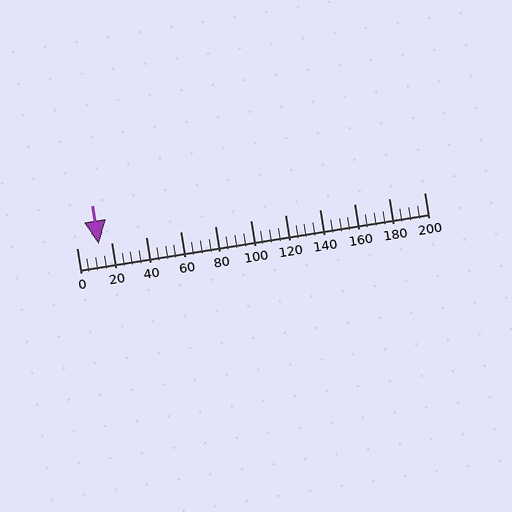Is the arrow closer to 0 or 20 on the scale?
The arrow is closer to 20.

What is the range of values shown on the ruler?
The ruler shows values from 0 to 200.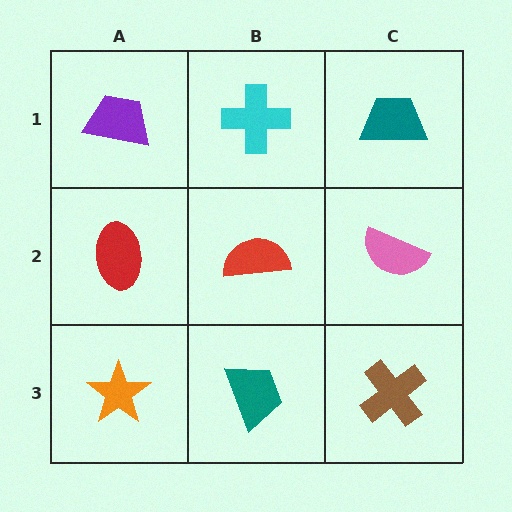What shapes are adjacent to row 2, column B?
A cyan cross (row 1, column B), a teal trapezoid (row 3, column B), a red ellipse (row 2, column A), a pink semicircle (row 2, column C).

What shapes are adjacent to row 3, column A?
A red ellipse (row 2, column A), a teal trapezoid (row 3, column B).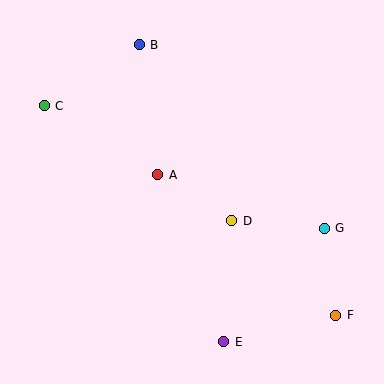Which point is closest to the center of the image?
Point A at (158, 175) is closest to the center.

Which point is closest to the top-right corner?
Point G is closest to the top-right corner.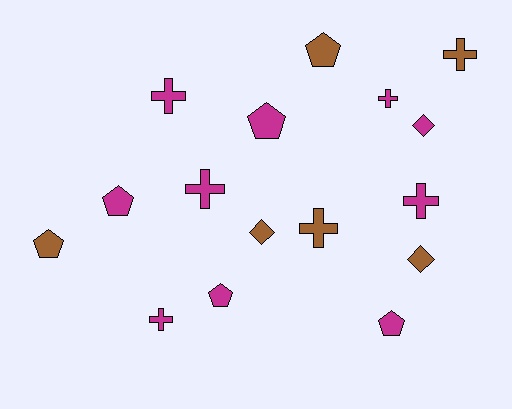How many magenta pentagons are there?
There are 4 magenta pentagons.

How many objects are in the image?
There are 16 objects.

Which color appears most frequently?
Magenta, with 10 objects.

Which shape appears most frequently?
Cross, with 7 objects.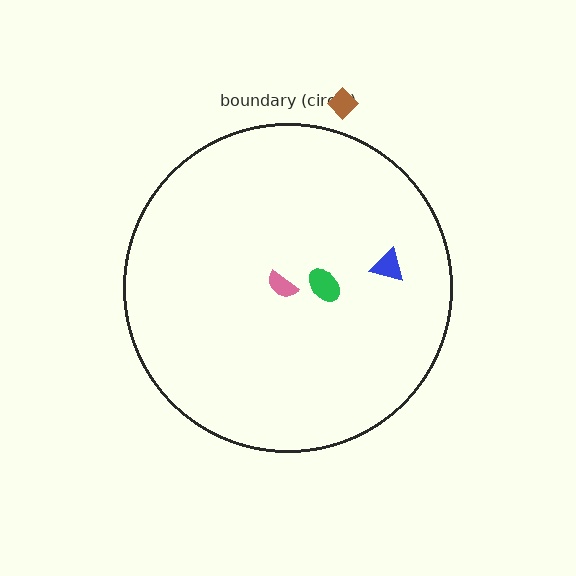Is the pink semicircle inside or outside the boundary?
Inside.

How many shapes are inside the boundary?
3 inside, 1 outside.